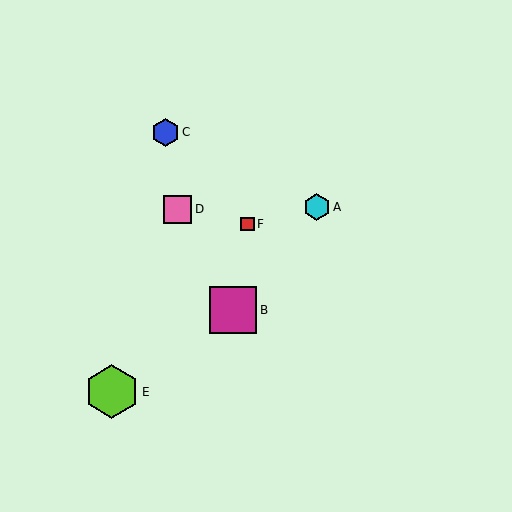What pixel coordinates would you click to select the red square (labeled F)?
Click at (248, 224) to select the red square F.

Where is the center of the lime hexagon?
The center of the lime hexagon is at (112, 392).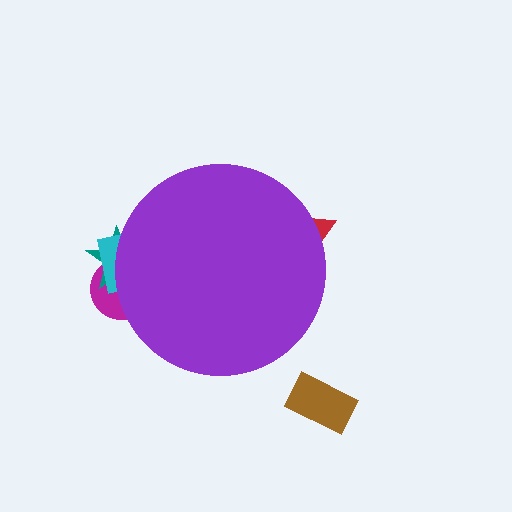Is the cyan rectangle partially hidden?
Yes, the cyan rectangle is partially hidden behind the purple circle.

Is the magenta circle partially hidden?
Yes, the magenta circle is partially hidden behind the purple circle.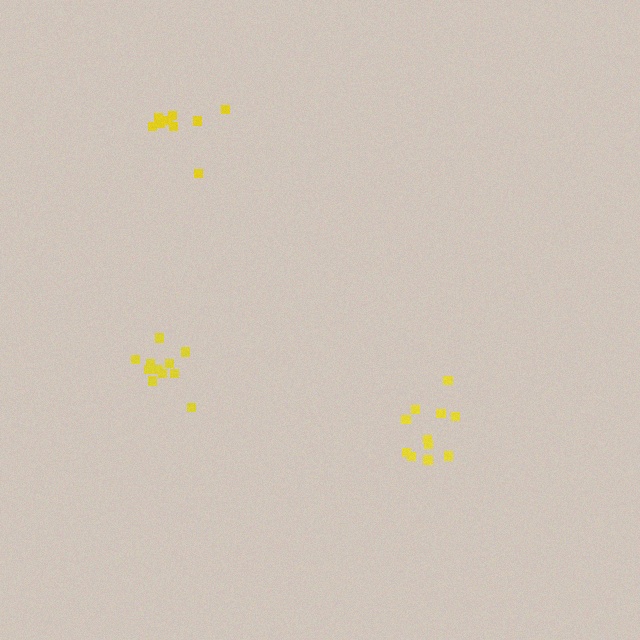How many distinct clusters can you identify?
There are 3 distinct clusters.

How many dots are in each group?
Group 1: 11 dots, Group 2: 11 dots, Group 3: 9 dots (31 total).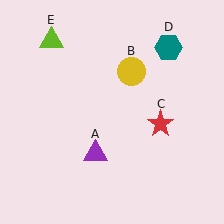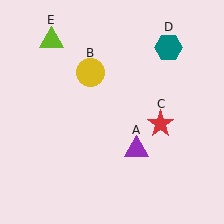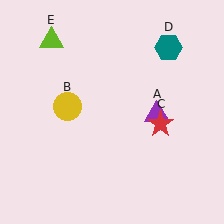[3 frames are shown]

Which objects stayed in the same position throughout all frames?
Red star (object C) and teal hexagon (object D) and lime triangle (object E) remained stationary.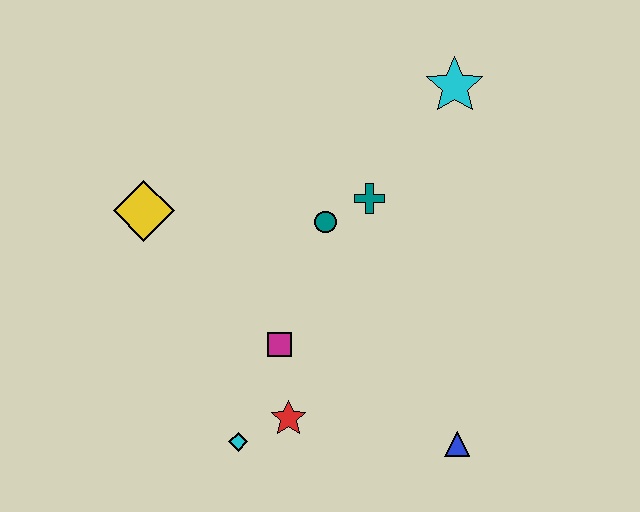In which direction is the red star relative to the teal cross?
The red star is below the teal cross.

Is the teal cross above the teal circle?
Yes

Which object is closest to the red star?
The cyan diamond is closest to the red star.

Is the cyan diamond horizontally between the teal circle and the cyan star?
No